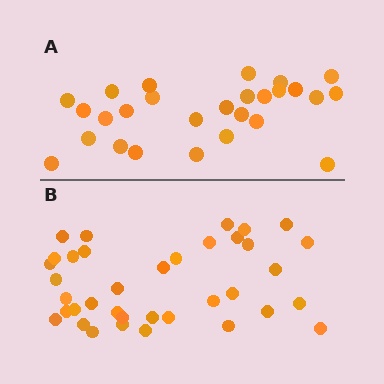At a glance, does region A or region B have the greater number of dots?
Region B (the bottom region) has more dots.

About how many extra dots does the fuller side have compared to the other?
Region B has roughly 10 or so more dots than region A.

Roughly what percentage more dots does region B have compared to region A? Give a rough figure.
About 35% more.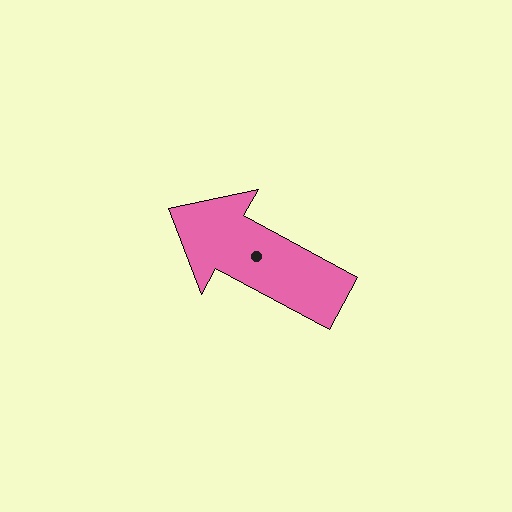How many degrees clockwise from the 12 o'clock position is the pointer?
Approximately 298 degrees.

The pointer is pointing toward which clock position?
Roughly 10 o'clock.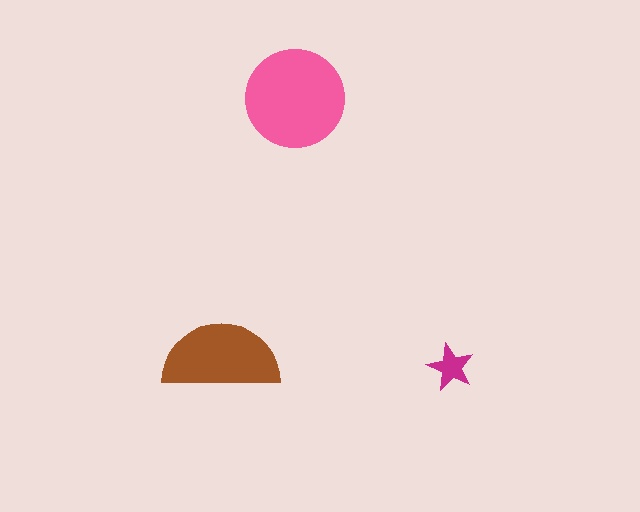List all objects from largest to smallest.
The pink circle, the brown semicircle, the magenta star.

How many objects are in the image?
There are 3 objects in the image.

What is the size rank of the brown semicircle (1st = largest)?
2nd.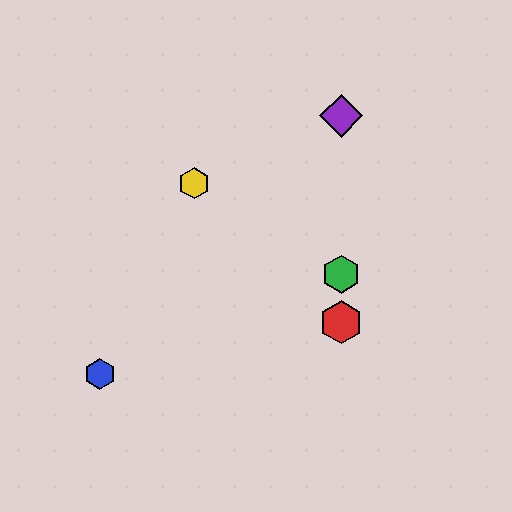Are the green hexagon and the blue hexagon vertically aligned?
No, the green hexagon is at x≈341 and the blue hexagon is at x≈100.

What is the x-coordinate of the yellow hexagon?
The yellow hexagon is at x≈194.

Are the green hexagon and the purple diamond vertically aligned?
Yes, both are at x≈341.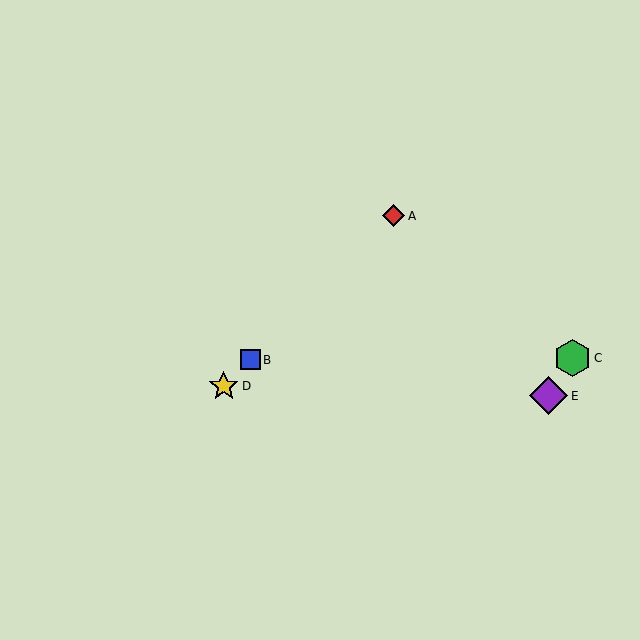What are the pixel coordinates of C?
Object C is at (573, 358).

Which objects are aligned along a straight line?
Objects A, B, D are aligned along a straight line.